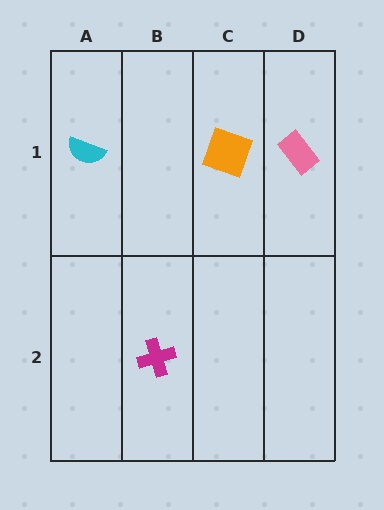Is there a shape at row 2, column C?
No, that cell is empty.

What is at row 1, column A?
A cyan semicircle.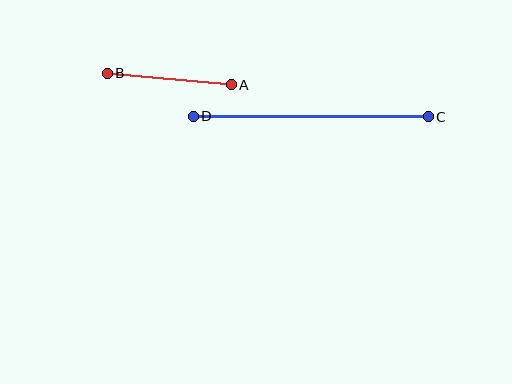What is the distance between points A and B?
The distance is approximately 125 pixels.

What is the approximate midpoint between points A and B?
The midpoint is at approximately (169, 79) pixels.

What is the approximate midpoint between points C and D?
The midpoint is at approximately (311, 116) pixels.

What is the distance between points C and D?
The distance is approximately 235 pixels.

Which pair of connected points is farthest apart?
Points C and D are farthest apart.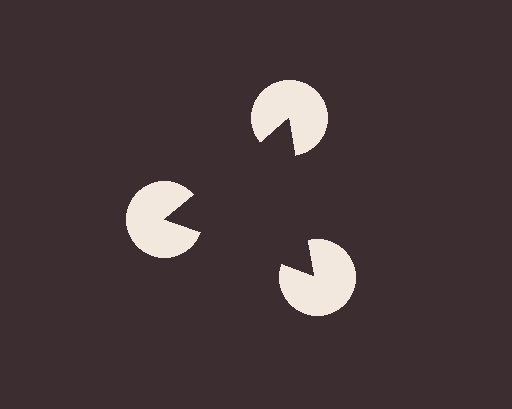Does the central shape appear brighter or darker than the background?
It typically appears slightly darker than the background, even though no actual brightness change is drawn.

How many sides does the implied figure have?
3 sides.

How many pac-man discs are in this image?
There are 3 — one at each vertex of the illusory triangle.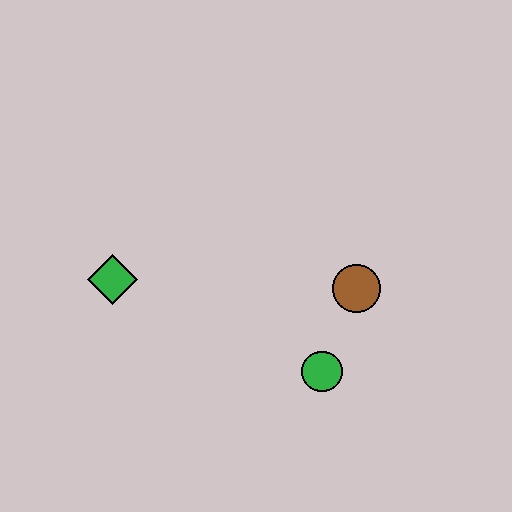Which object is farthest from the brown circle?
The green diamond is farthest from the brown circle.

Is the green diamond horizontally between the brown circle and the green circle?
No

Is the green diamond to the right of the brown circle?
No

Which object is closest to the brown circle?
The green circle is closest to the brown circle.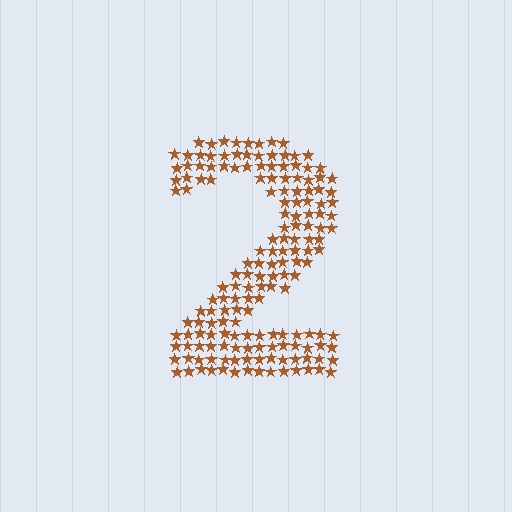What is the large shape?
The large shape is the digit 2.